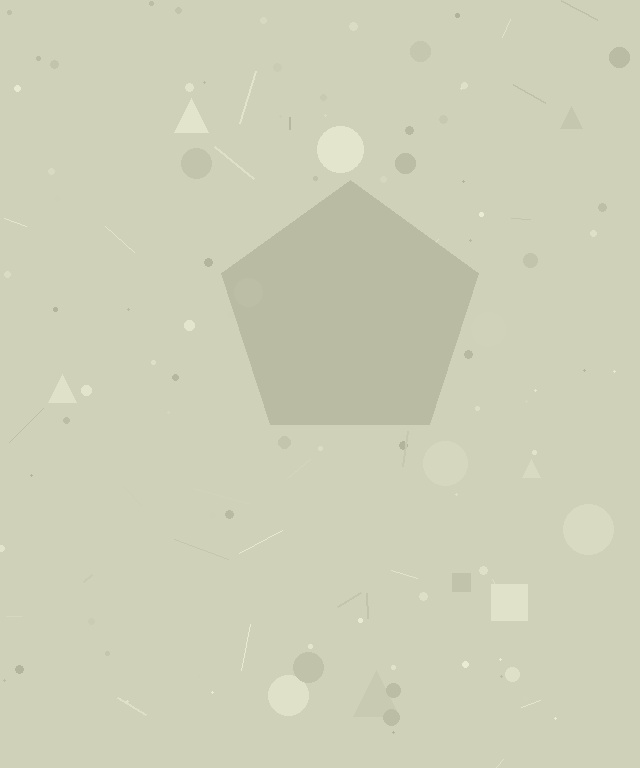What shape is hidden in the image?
A pentagon is hidden in the image.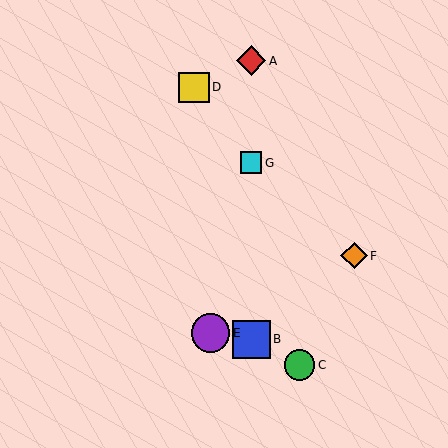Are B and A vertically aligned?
Yes, both are at x≈251.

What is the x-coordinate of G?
Object G is at x≈251.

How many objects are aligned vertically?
3 objects (A, B, G) are aligned vertically.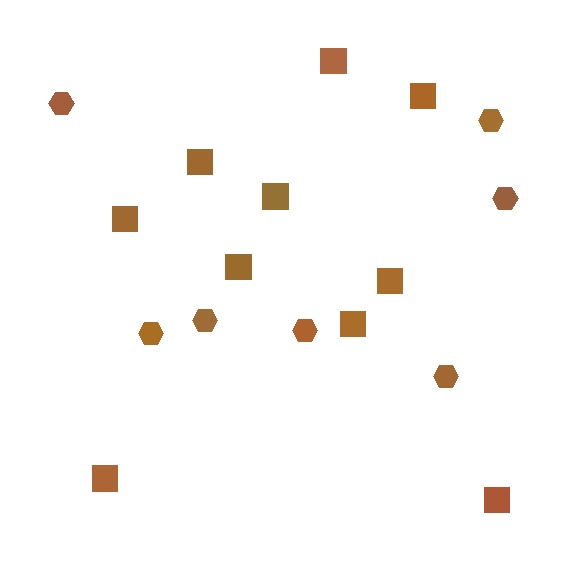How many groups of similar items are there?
There are 2 groups: one group of hexagons (7) and one group of squares (10).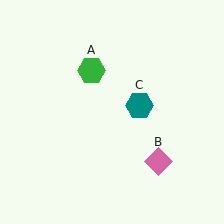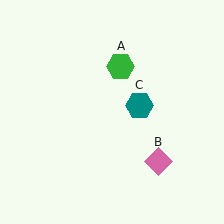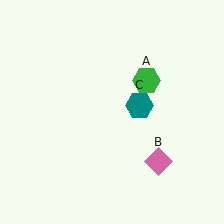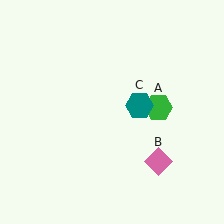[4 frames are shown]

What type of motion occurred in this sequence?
The green hexagon (object A) rotated clockwise around the center of the scene.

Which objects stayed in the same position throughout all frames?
Pink diamond (object B) and teal hexagon (object C) remained stationary.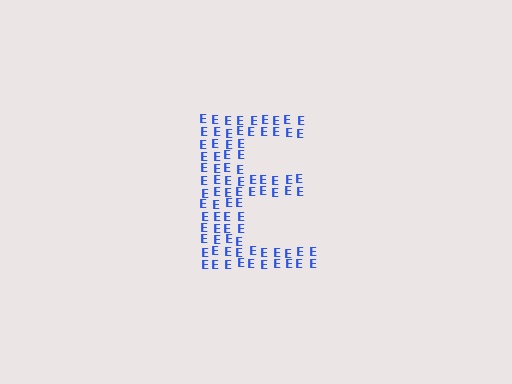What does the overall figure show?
The overall figure shows the letter E.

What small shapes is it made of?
It is made of small letter E's.